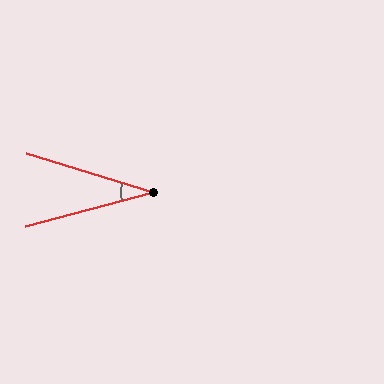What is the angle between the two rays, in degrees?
Approximately 32 degrees.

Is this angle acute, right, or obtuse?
It is acute.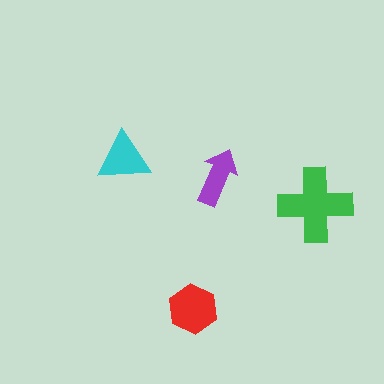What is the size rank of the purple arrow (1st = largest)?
4th.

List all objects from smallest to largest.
The purple arrow, the cyan triangle, the red hexagon, the green cross.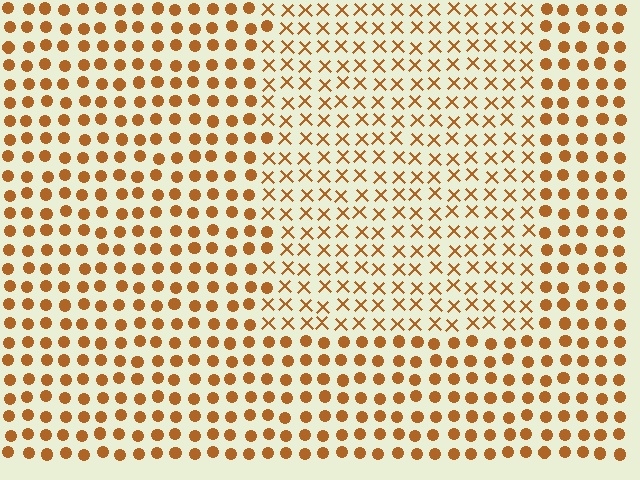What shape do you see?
I see a rectangle.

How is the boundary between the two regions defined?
The boundary is defined by a change in element shape: X marks inside vs. circles outside. All elements share the same color and spacing.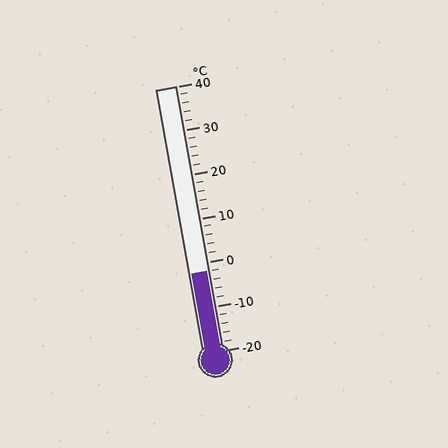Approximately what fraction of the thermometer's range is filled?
The thermometer is filled to approximately 30% of its range.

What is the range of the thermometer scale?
The thermometer scale ranges from -20°C to 40°C.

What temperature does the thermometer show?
The thermometer shows approximately -2°C.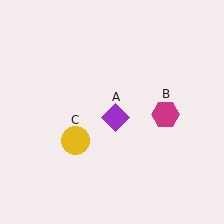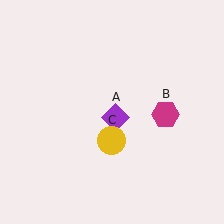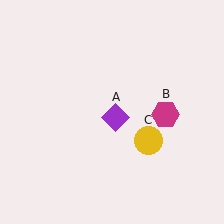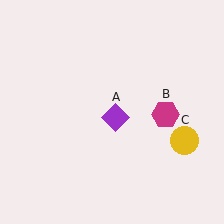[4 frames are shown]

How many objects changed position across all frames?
1 object changed position: yellow circle (object C).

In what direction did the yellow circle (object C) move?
The yellow circle (object C) moved right.